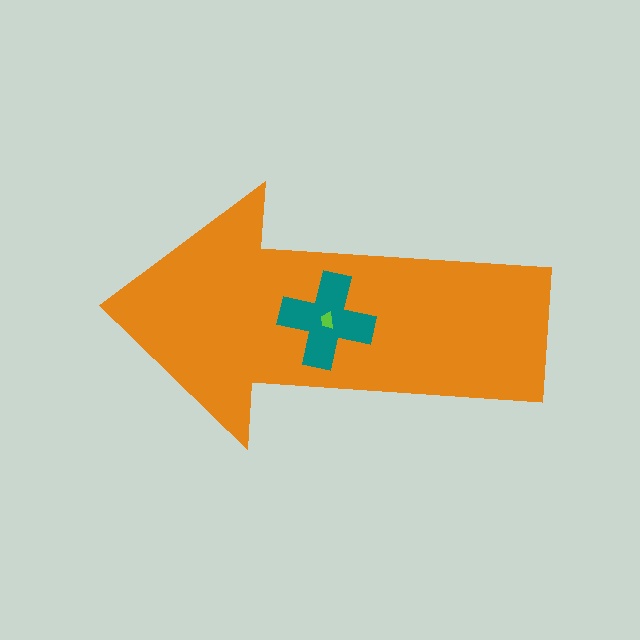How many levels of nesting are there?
3.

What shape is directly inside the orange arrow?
The teal cross.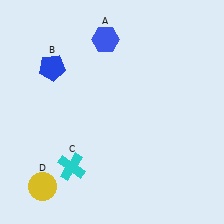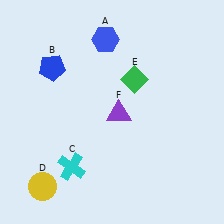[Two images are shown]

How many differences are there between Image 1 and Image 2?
There are 2 differences between the two images.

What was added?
A green diamond (E), a purple triangle (F) were added in Image 2.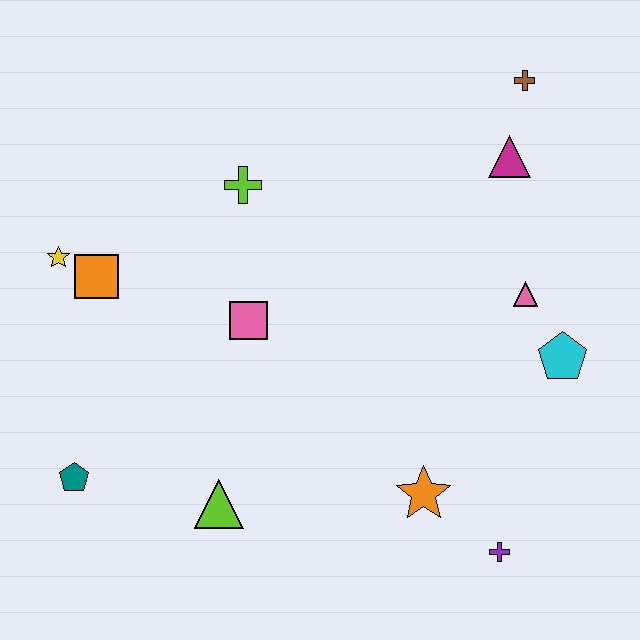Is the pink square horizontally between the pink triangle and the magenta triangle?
No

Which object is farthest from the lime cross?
The purple cross is farthest from the lime cross.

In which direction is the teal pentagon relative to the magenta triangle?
The teal pentagon is to the left of the magenta triangle.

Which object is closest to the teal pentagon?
The lime triangle is closest to the teal pentagon.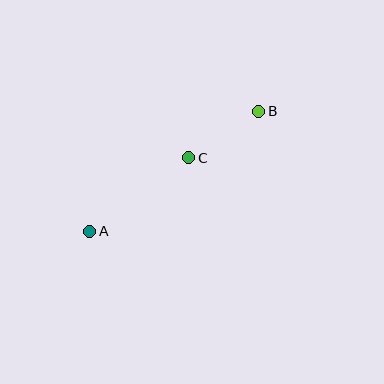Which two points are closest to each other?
Points B and C are closest to each other.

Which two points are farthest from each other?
Points A and B are farthest from each other.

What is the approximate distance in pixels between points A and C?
The distance between A and C is approximately 123 pixels.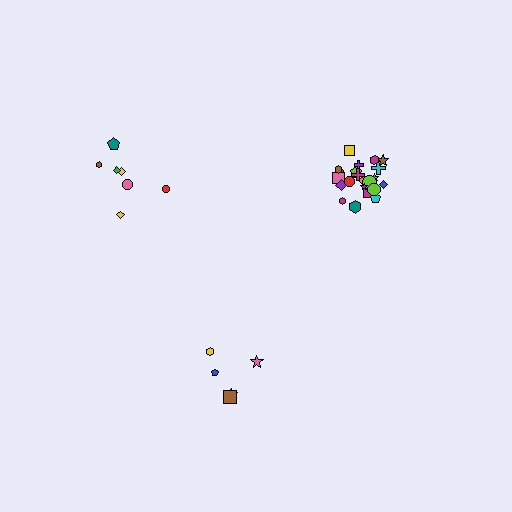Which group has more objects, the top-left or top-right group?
The top-right group.